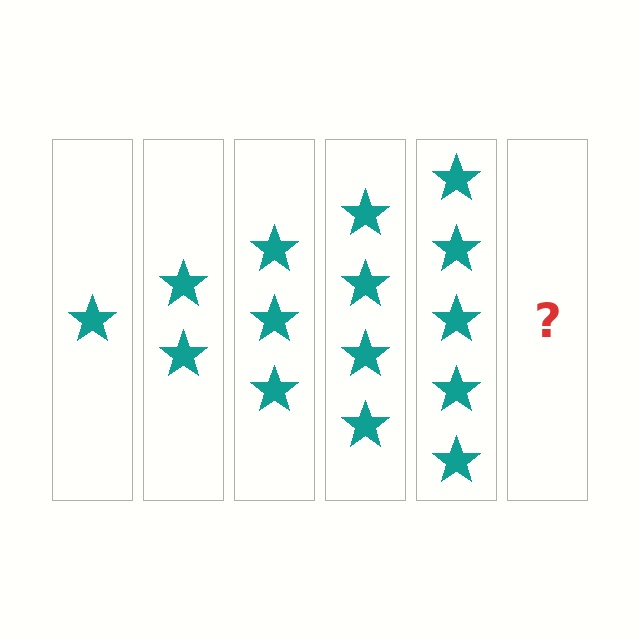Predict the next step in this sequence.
The next step is 6 stars.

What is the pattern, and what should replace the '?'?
The pattern is that each step adds one more star. The '?' should be 6 stars.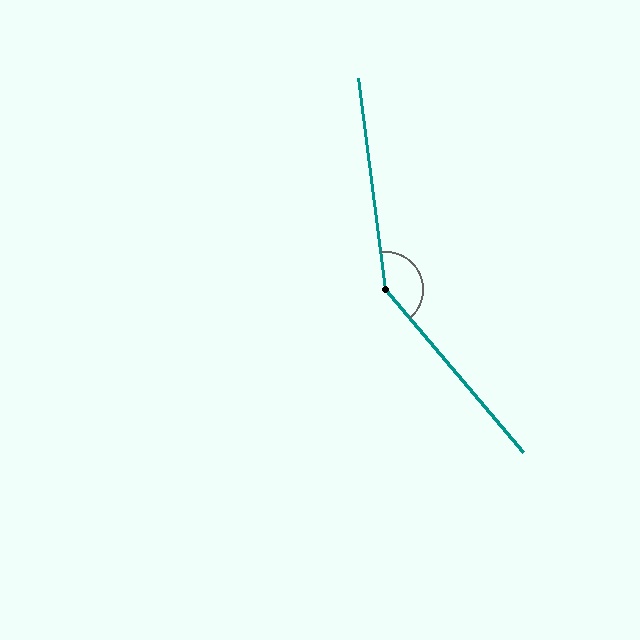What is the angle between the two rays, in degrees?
Approximately 147 degrees.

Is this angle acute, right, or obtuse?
It is obtuse.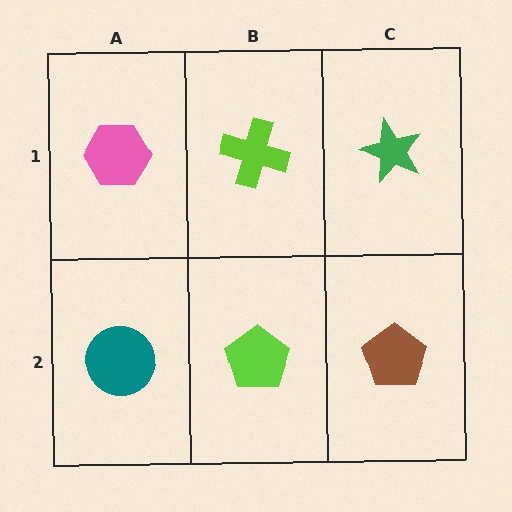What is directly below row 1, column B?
A lime pentagon.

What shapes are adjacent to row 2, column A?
A pink hexagon (row 1, column A), a lime pentagon (row 2, column B).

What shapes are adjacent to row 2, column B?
A lime cross (row 1, column B), a teal circle (row 2, column A), a brown pentagon (row 2, column C).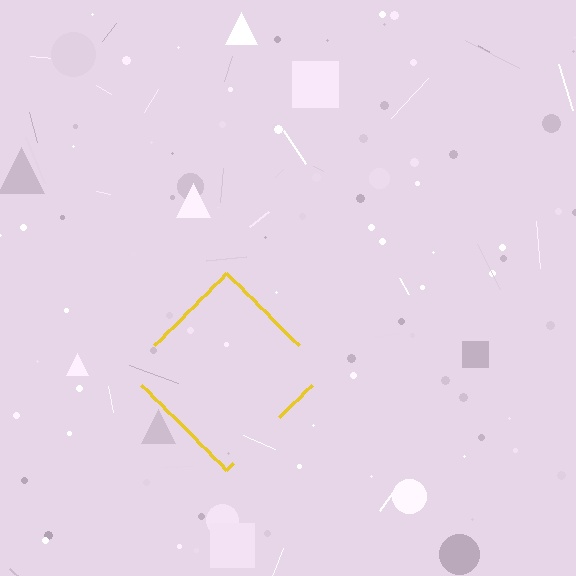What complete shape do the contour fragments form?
The contour fragments form a diamond.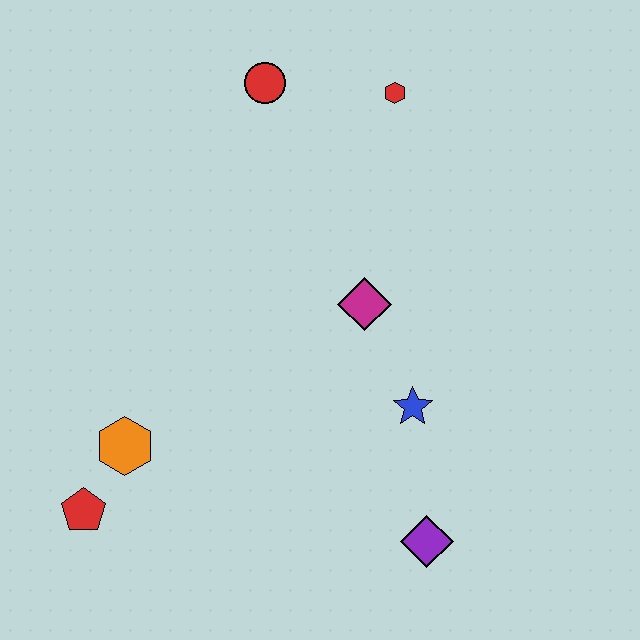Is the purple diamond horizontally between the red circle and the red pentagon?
No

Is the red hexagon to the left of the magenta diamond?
No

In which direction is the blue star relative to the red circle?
The blue star is below the red circle.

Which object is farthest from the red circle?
The purple diamond is farthest from the red circle.